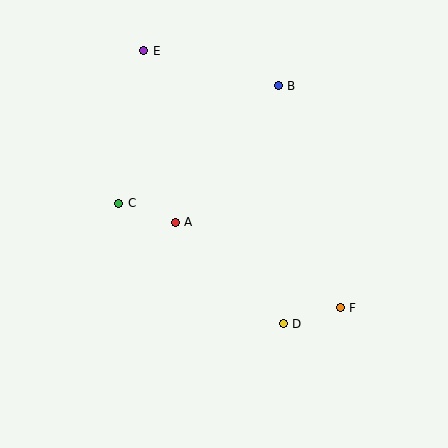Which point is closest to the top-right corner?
Point B is closest to the top-right corner.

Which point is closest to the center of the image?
Point A at (175, 222) is closest to the center.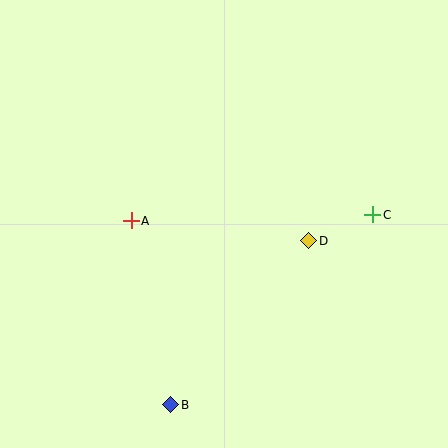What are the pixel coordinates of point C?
Point C is at (373, 215).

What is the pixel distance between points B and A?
The distance between B and A is 188 pixels.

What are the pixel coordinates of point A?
Point A is at (131, 221).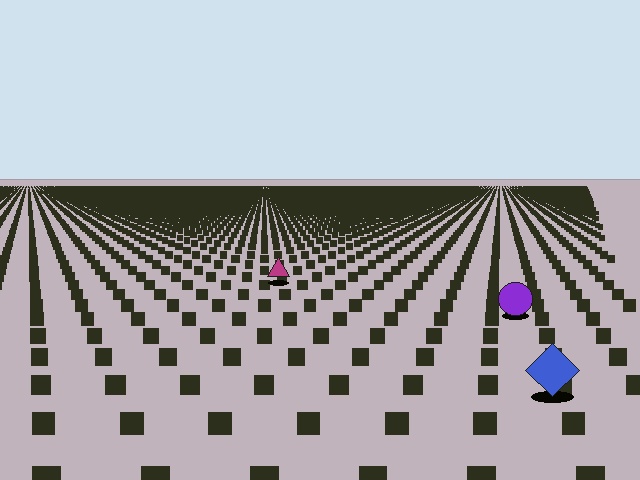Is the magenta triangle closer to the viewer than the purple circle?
No. The purple circle is closer — you can tell from the texture gradient: the ground texture is coarser near it.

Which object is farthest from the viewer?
The magenta triangle is farthest from the viewer. It appears smaller and the ground texture around it is denser.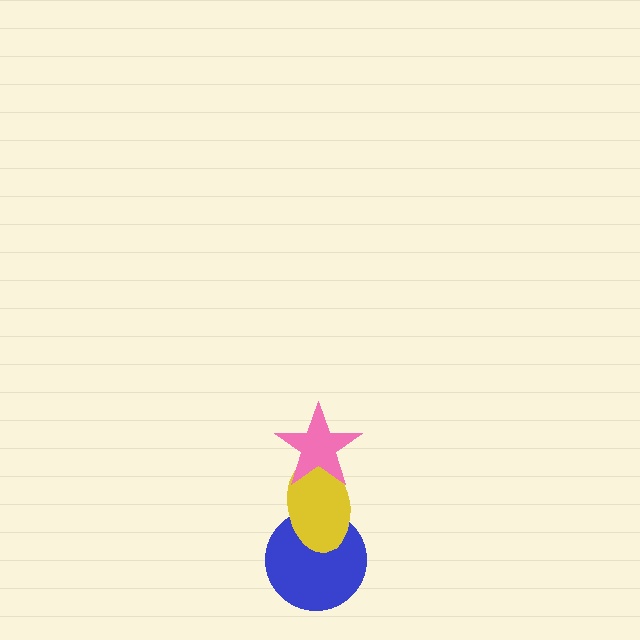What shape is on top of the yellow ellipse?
The pink star is on top of the yellow ellipse.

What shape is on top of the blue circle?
The yellow ellipse is on top of the blue circle.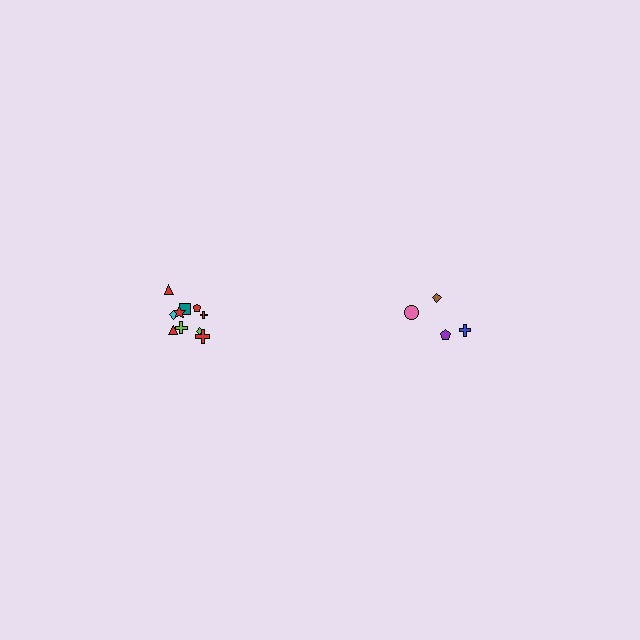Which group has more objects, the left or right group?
The left group.